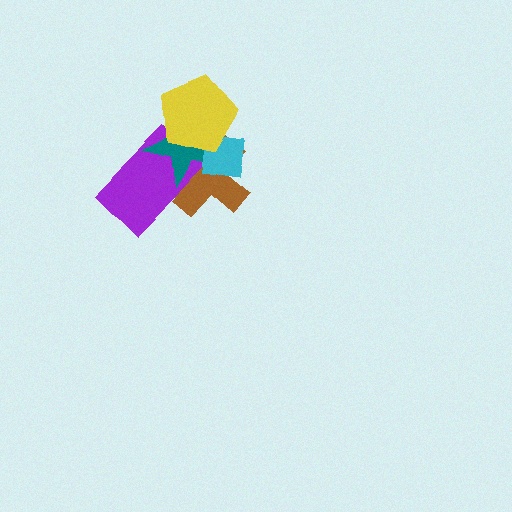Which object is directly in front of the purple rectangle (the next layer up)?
The teal star is directly in front of the purple rectangle.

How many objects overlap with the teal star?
4 objects overlap with the teal star.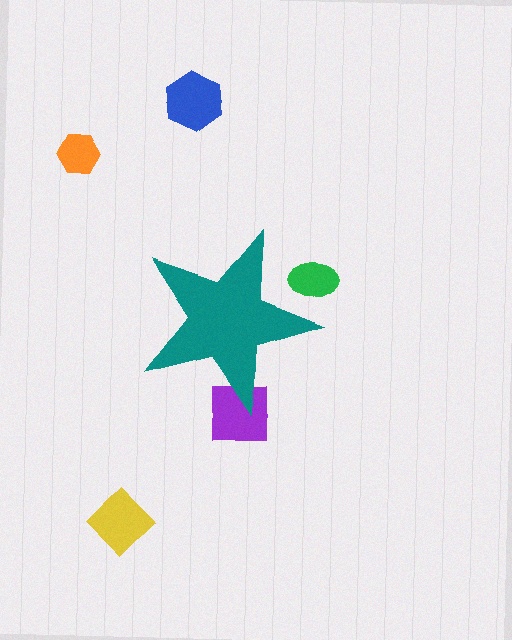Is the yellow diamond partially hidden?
No, the yellow diamond is fully visible.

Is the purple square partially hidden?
Yes, the purple square is partially hidden behind the teal star.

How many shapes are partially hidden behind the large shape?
2 shapes are partially hidden.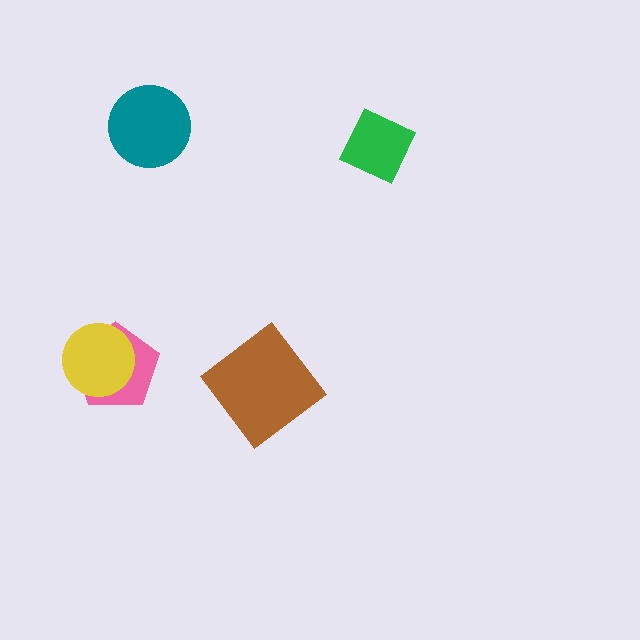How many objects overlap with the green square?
0 objects overlap with the green square.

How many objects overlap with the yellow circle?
1 object overlaps with the yellow circle.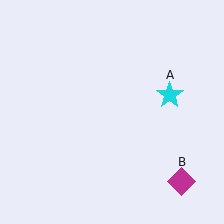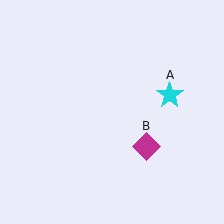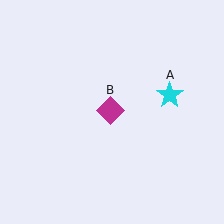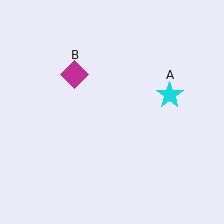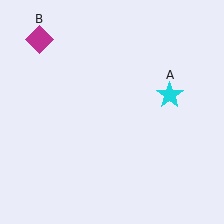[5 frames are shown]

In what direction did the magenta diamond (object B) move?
The magenta diamond (object B) moved up and to the left.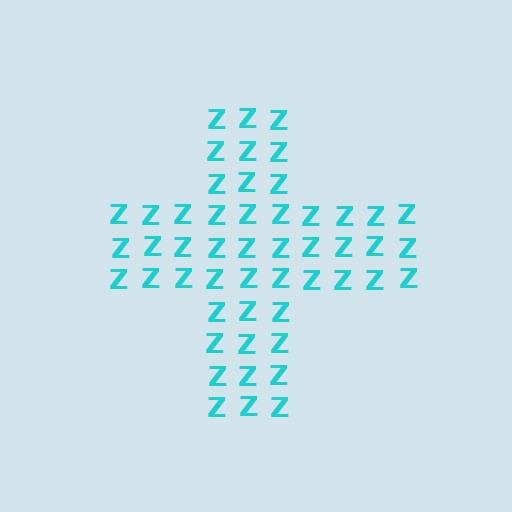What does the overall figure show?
The overall figure shows a cross.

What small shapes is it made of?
It is made of small letter Z's.